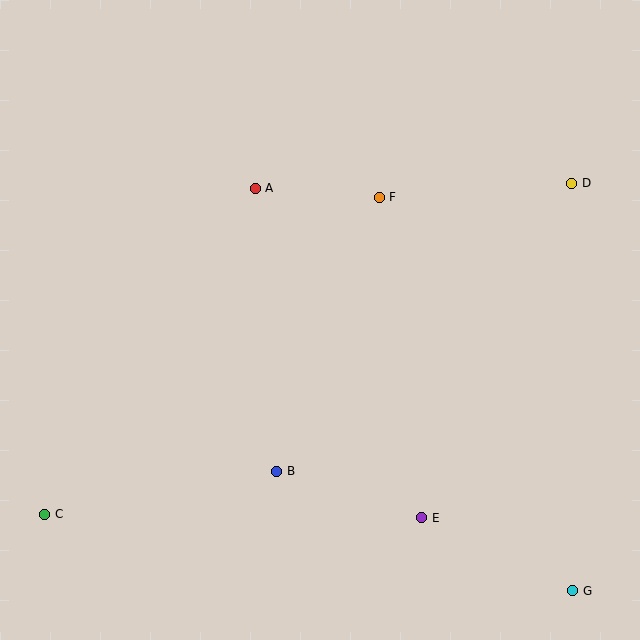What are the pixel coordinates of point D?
Point D is at (572, 183).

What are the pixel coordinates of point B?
Point B is at (277, 471).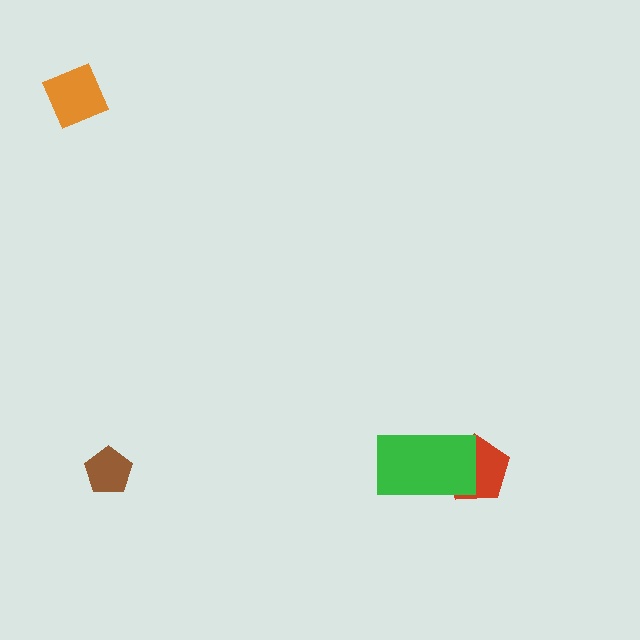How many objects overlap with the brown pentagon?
0 objects overlap with the brown pentagon.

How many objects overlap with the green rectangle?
1 object overlaps with the green rectangle.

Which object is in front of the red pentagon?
The green rectangle is in front of the red pentagon.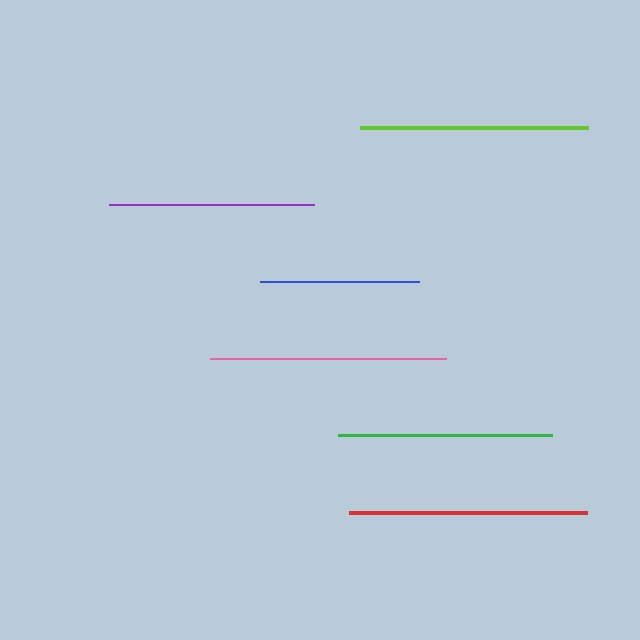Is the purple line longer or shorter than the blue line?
The purple line is longer than the blue line.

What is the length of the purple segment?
The purple segment is approximately 206 pixels long.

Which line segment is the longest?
The red line is the longest at approximately 238 pixels.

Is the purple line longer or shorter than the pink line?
The pink line is longer than the purple line.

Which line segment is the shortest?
The blue line is the shortest at approximately 159 pixels.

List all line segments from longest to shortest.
From longest to shortest: red, pink, lime, green, purple, blue.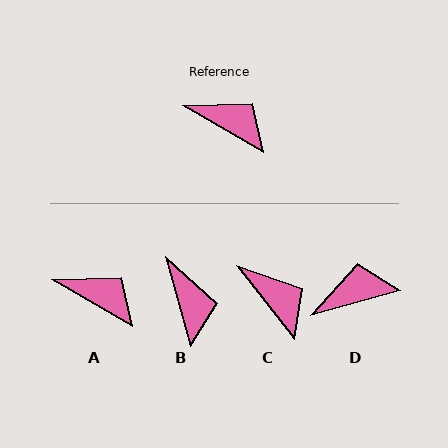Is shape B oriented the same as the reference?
No, it is off by about 44 degrees.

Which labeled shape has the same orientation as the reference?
A.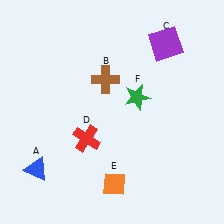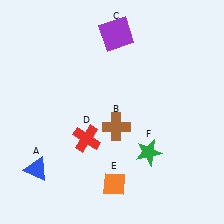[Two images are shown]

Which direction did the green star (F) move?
The green star (F) moved down.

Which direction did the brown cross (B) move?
The brown cross (B) moved down.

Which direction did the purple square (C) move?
The purple square (C) moved left.